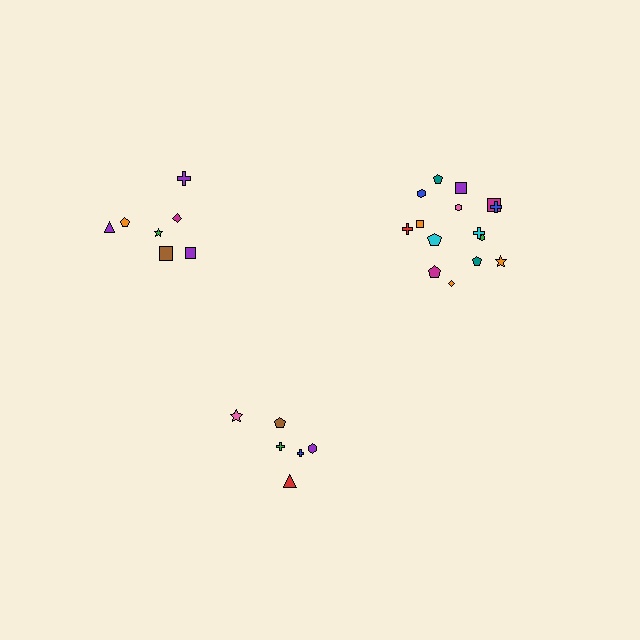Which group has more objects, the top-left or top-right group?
The top-right group.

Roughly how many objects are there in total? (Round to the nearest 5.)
Roughly 30 objects in total.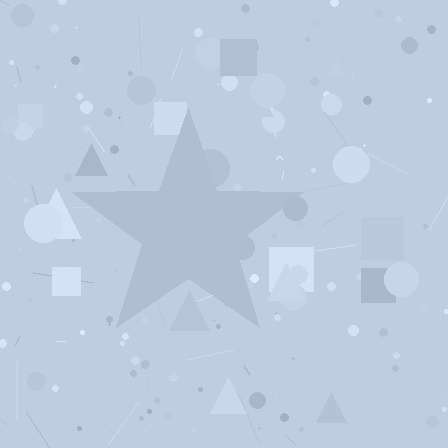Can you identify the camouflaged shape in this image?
The camouflaged shape is a star.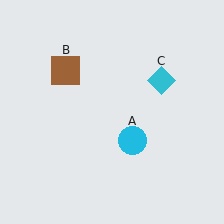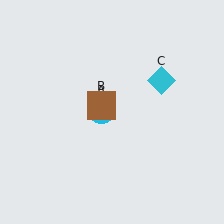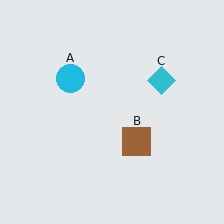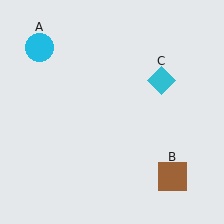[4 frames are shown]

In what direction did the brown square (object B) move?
The brown square (object B) moved down and to the right.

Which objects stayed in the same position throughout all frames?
Cyan diamond (object C) remained stationary.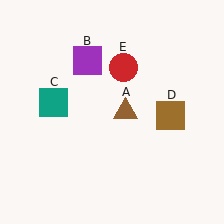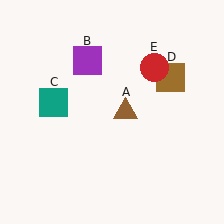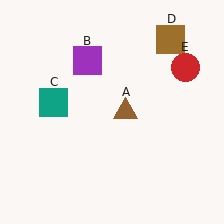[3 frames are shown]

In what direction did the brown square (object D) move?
The brown square (object D) moved up.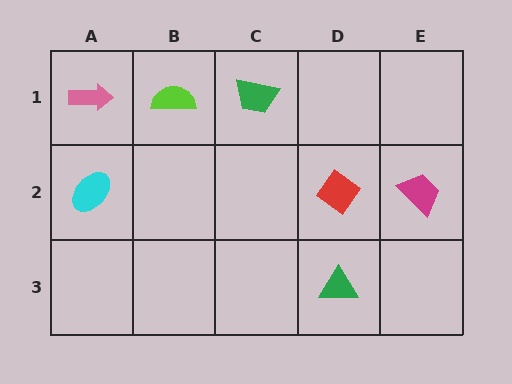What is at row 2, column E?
A magenta trapezoid.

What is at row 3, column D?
A green triangle.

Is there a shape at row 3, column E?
No, that cell is empty.